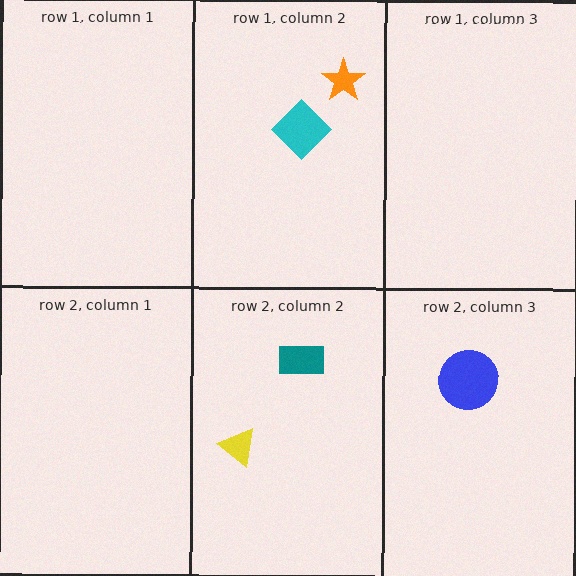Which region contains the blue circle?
The row 2, column 3 region.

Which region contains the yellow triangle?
The row 2, column 2 region.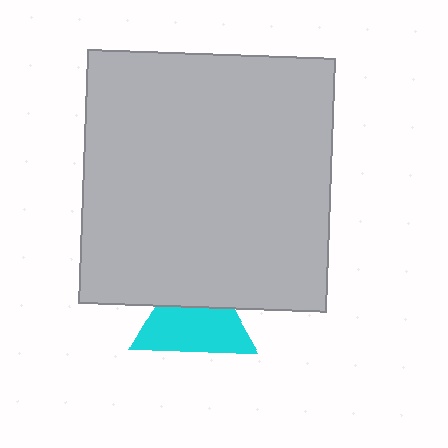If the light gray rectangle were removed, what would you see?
You would see the complete cyan triangle.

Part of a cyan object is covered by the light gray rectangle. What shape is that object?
It is a triangle.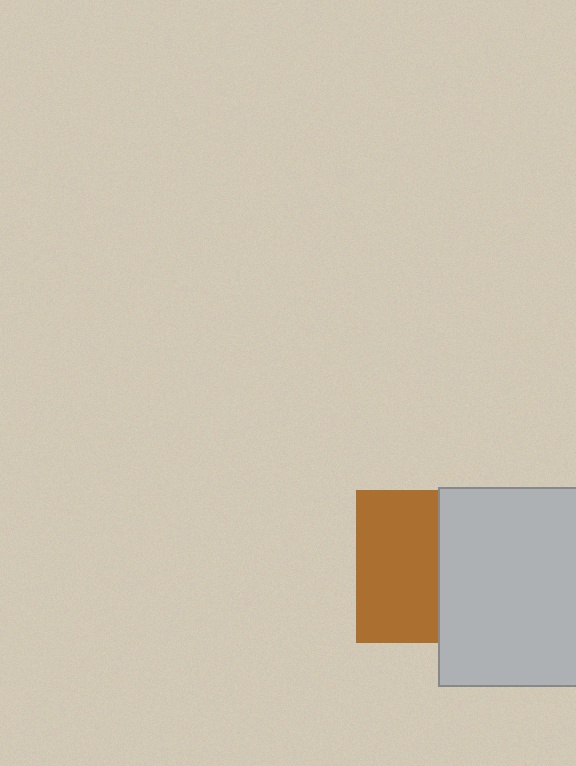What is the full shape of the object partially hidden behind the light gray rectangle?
The partially hidden object is a brown square.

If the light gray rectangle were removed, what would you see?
You would see the complete brown square.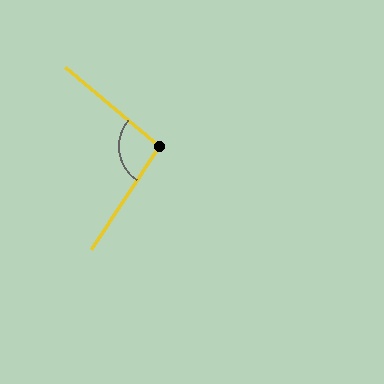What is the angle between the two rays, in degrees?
Approximately 97 degrees.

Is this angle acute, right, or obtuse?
It is obtuse.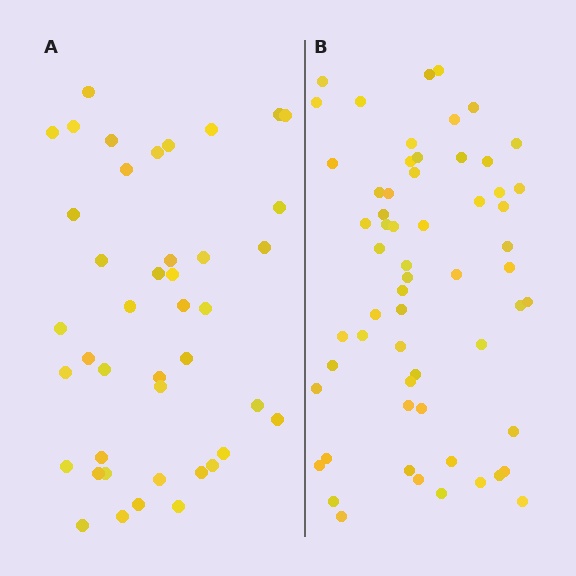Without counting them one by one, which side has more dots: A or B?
Region B (the right region) has more dots.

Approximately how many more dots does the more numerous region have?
Region B has approximately 20 more dots than region A.